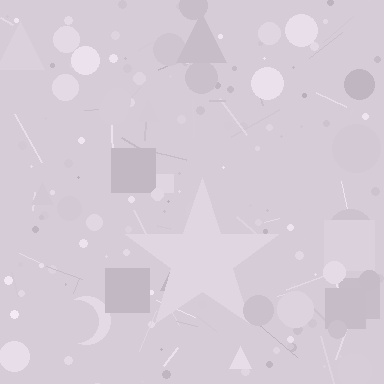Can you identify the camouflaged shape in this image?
The camouflaged shape is a star.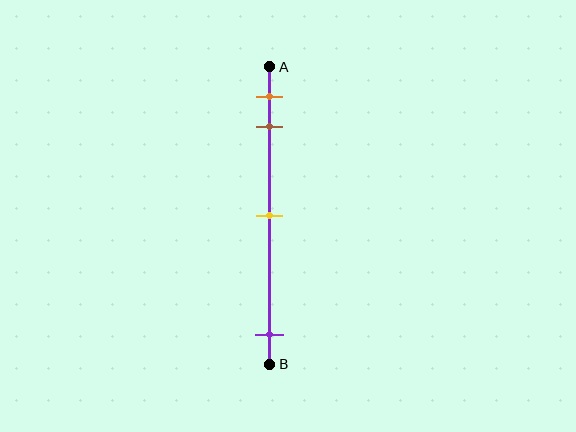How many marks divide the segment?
There are 4 marks dividing the segment.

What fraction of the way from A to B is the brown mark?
The brown mark is approximately 20% (0.2) of the way from A to B.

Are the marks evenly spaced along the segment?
No, the marks are not evenly spaced.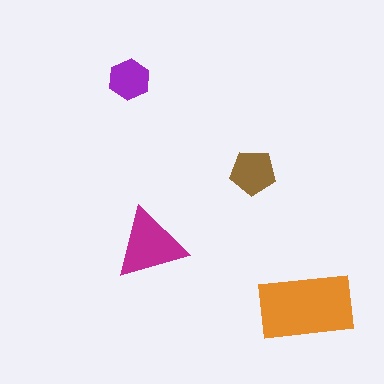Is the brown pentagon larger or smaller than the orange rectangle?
Smaller.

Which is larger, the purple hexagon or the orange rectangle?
The orange rectangle.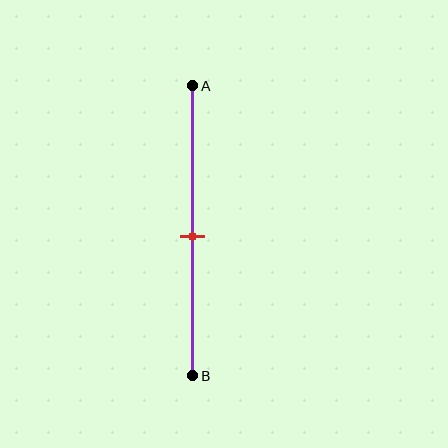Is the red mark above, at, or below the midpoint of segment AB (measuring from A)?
The red mark is approximately at the midpoint of segment AB.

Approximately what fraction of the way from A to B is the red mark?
The red mark is approximately 50% of the way from A to B.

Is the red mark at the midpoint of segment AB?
Yes, the mark is approximately at the midpoint.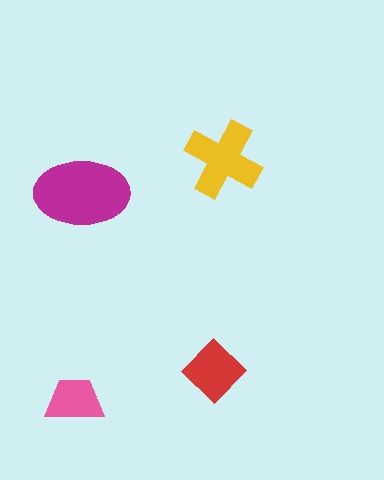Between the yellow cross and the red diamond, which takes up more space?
The yellow cross.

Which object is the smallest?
The pink trapezoid.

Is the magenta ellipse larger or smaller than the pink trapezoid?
Larger.